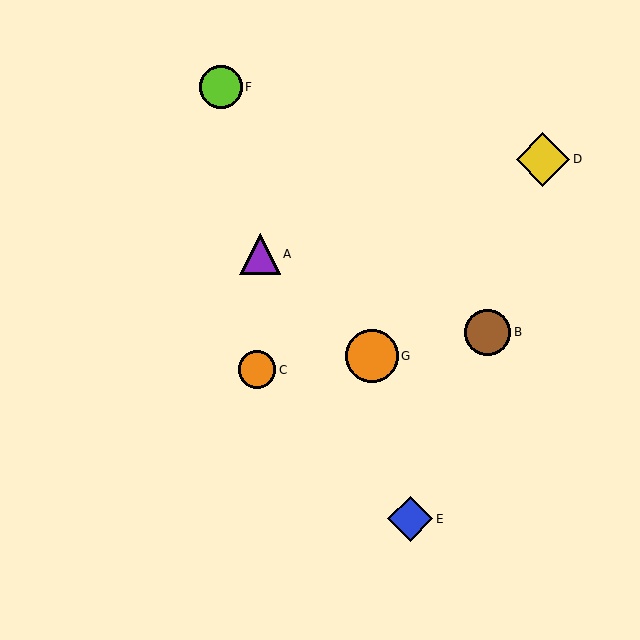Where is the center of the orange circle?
The center of the orange circle is at (372, 356).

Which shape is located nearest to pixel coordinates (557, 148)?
The yellow diamond (labeled D) at (543, 159) is nearest to that location.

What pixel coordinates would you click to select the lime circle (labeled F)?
Click at (221, 87) to select the lime circle F.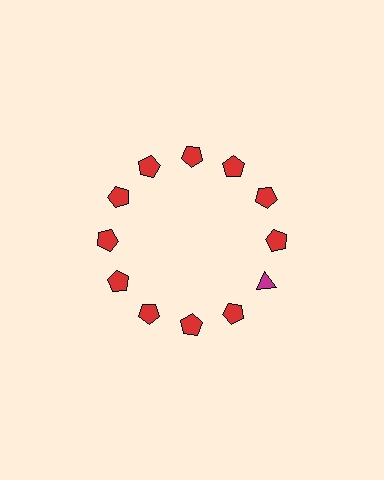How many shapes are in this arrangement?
There are 12 shapes arranged in a ring pattern.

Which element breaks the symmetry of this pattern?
The magenta triangle at roughly the 4 o'clock position breaks the symmetry. All other shapes are red pentagons.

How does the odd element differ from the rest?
It differs in both color (magenta instead of red) and shape (triangle instead of pentagon).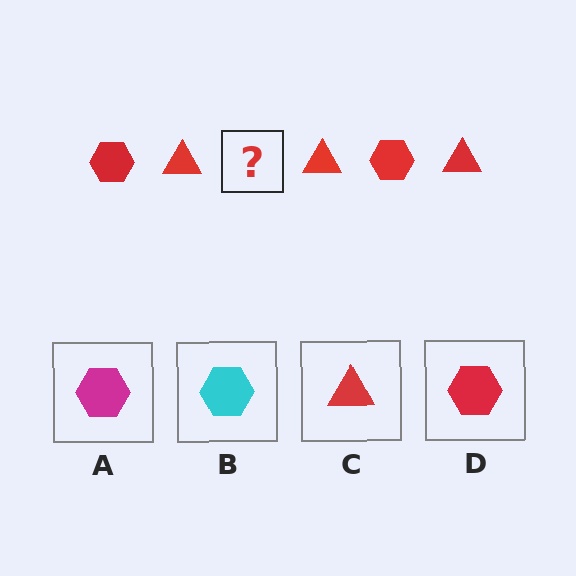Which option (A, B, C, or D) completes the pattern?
D.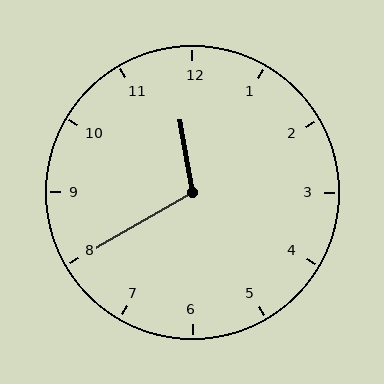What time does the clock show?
11:40.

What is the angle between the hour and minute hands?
Approximately 110 degrees.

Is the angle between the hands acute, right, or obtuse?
It is obtuse.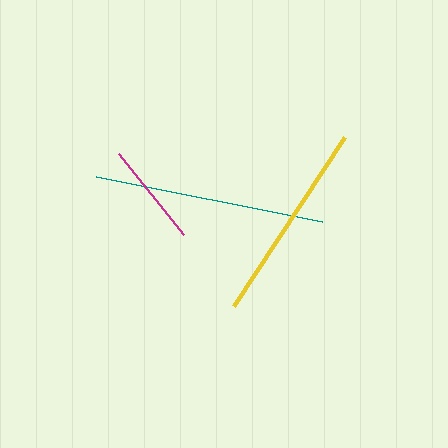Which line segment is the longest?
The teal line is the longest at approximately 231 pixels.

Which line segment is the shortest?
The magenta line is the shortest at approximately 104 pixels.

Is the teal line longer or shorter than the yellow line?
The teal line is longer than the yellow line.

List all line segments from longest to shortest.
From longest to shortest: teal, yellow, magenta.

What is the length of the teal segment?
The teal segment is approximately 231 pixels long.